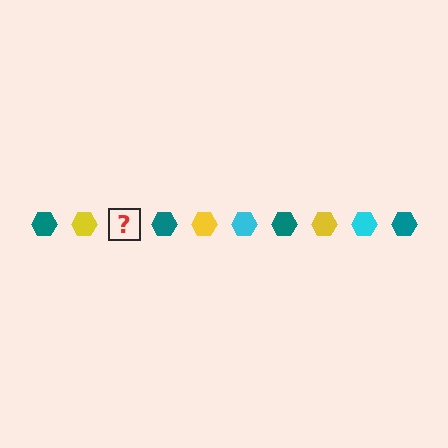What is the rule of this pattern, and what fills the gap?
The rule is that the pattern cycles through teal, yellow, cyan hexagons. The gap should be filled with a cyan hexagon.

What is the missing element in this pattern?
The missing element is a cyan hexagon.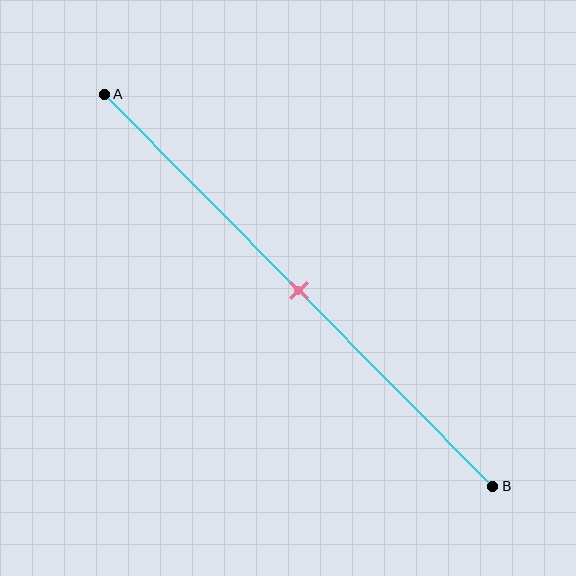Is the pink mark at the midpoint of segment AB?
Yes, the mark is approximately at the midpoint.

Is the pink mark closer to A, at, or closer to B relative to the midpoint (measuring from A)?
The pink mark is approximately at the midpoint of segment AB.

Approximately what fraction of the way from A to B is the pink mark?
The pink mark is approximately 50% of the way from A to B.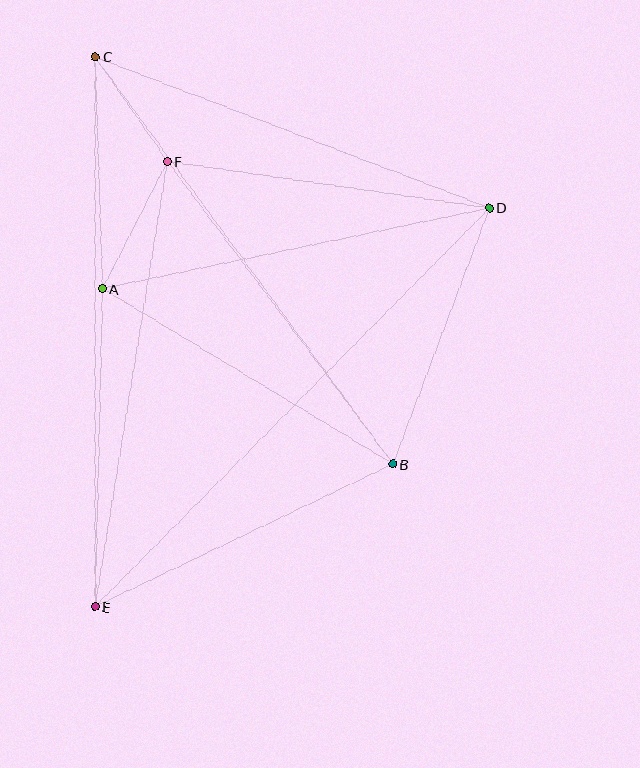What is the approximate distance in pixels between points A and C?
The distance between A and C is approximately 232 pixels.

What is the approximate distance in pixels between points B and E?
The distance between B and E is approximately 330 pixels.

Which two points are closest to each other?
Points C and F are closest to each other.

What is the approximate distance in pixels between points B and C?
The distance between B and C is approximately 504 pixels.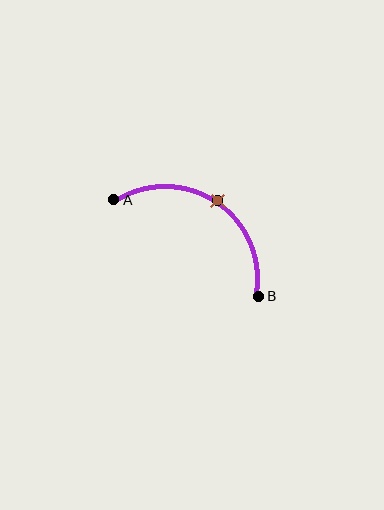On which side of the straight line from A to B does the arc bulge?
The arc bulges above and to the right of the straight line connecting A and B.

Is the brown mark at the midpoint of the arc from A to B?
Yes. The brown mark lies on the arc at equal arc-length from both A and B — it is the arc midpoint.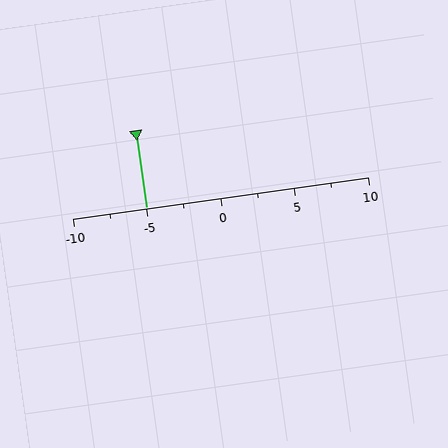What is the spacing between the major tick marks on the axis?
The major ticks are spaced 5 apart.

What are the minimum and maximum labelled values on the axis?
The axis runs from -10 to 10.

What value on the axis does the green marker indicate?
The marker indicates approximately -5.